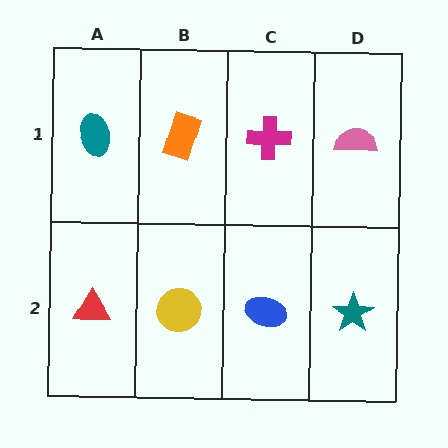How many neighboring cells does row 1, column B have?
3.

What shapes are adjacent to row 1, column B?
A yellow circle (row 2, column B), a teal ellipse (row 1, column A), a magenta cross (row 1, column C).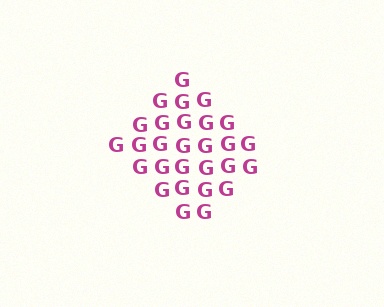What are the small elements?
The small elements are letter G's.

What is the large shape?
The large shape is a diamond.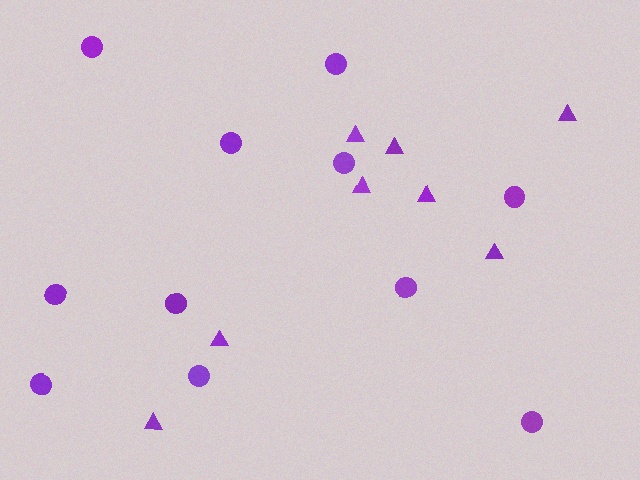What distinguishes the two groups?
There are 2 groups: one group of triangles (8) and one group of circles (11).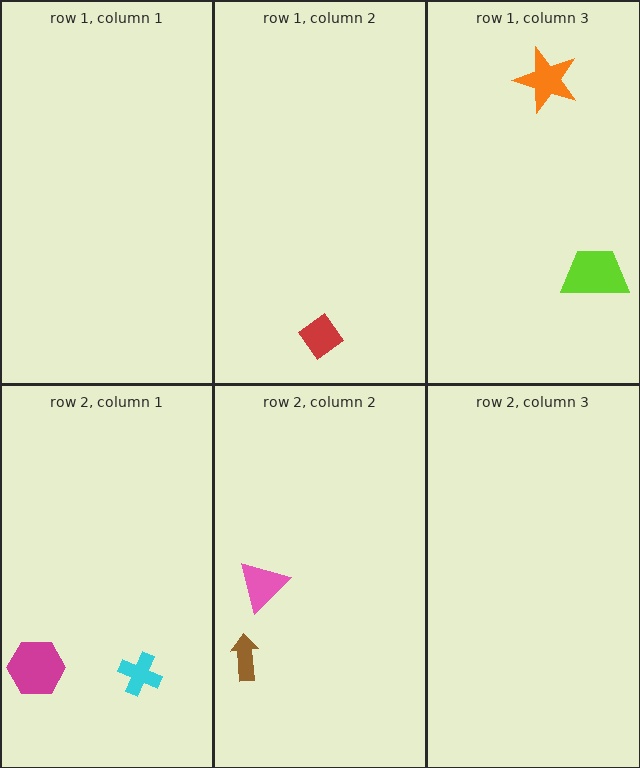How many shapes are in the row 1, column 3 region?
2.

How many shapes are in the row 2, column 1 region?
2.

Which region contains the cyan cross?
The row 2, column 1 region.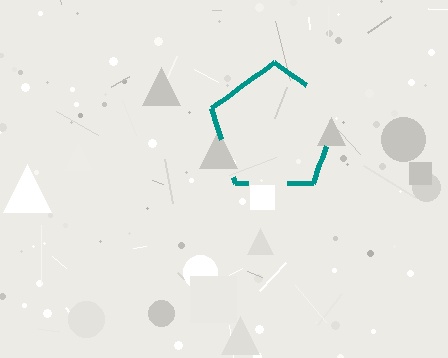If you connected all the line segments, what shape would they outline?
They would outline a pentagon.